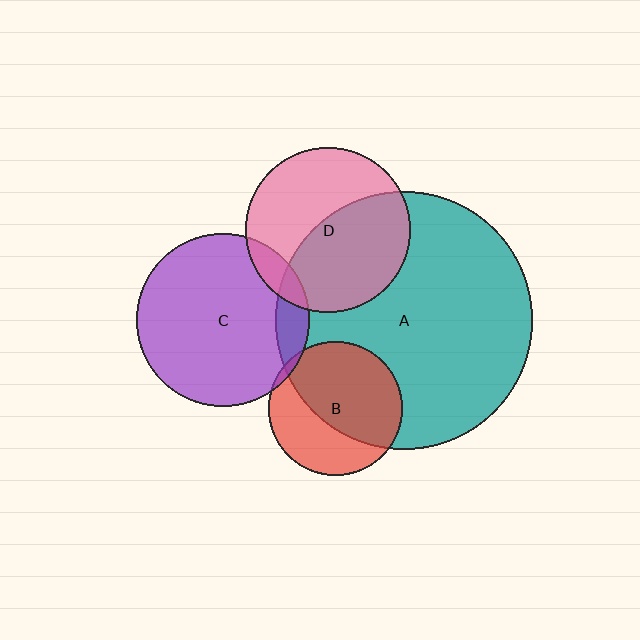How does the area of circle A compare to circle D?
Approximately 2.4 times.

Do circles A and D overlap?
Yes.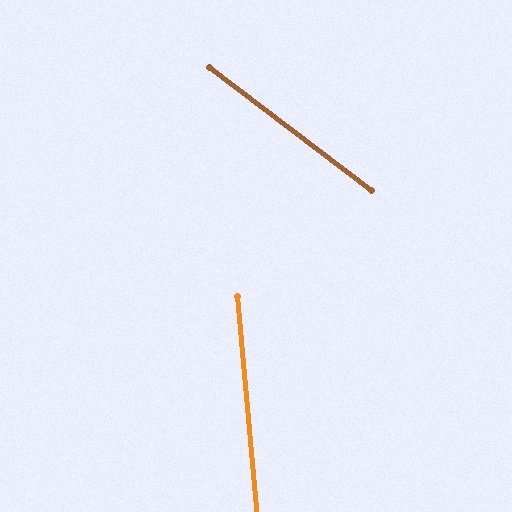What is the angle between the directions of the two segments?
Approximately 48 degrees.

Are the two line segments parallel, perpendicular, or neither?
Neither parallel nor perpendicular — they differ by about 48°.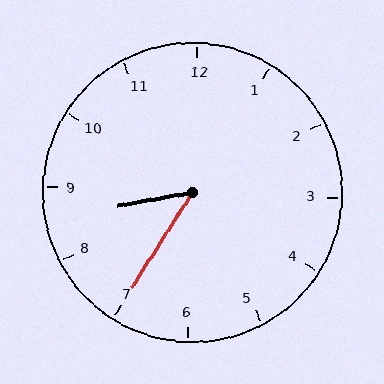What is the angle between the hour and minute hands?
Approximately 48 degrees.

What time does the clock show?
8:35.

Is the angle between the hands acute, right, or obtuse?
It is acute.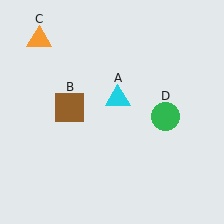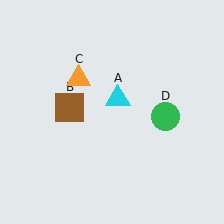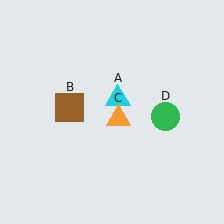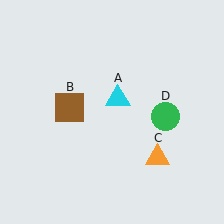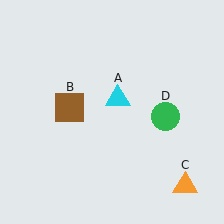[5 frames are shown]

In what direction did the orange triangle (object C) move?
The orange triangle (object C) moved down and to the right.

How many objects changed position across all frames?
1 object changed position: orange triangle (object C).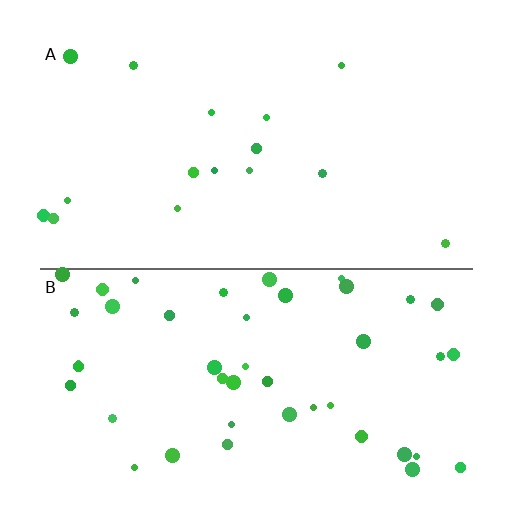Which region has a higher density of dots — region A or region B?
B (the bottom).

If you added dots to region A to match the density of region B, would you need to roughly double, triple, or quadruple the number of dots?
Approximately triple.